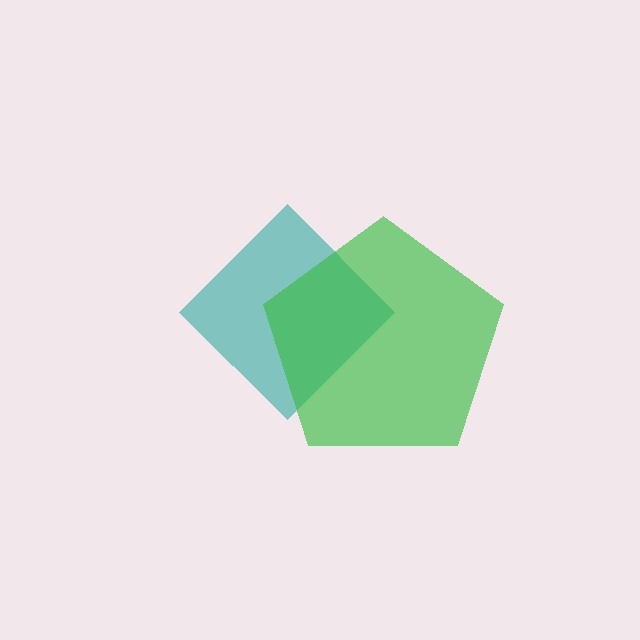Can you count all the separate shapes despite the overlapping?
Yes, there are 2 separate shapes.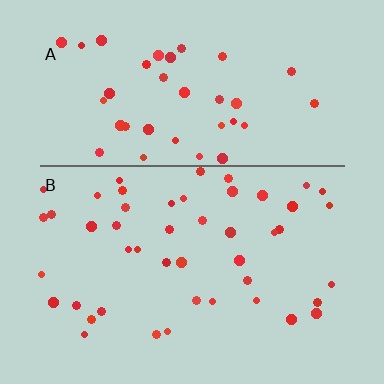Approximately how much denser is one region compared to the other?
Approximately 1.2× — region B over region A.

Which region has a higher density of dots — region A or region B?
B (the bottom).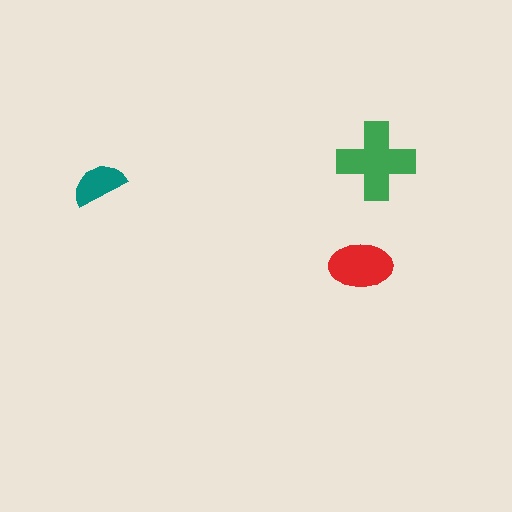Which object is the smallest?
The teal semicircle.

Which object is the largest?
The green cross.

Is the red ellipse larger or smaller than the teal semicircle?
Larger.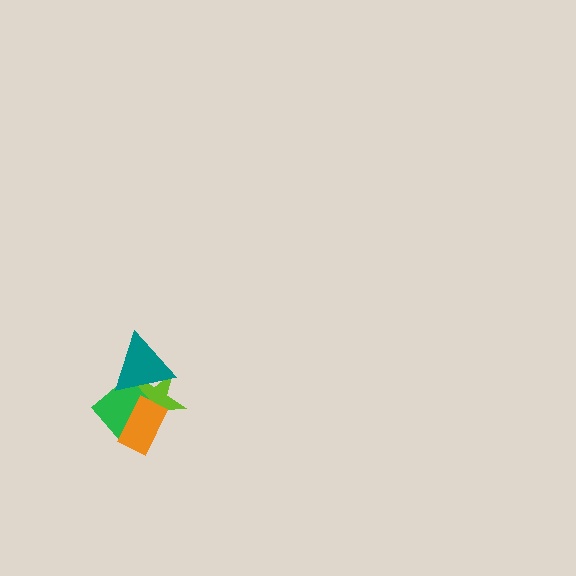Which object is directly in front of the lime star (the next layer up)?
The green diamond is directly in front of the lime star.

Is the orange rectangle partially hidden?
No, no other shape covers it.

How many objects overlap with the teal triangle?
2 objects overlap with the teal triangle.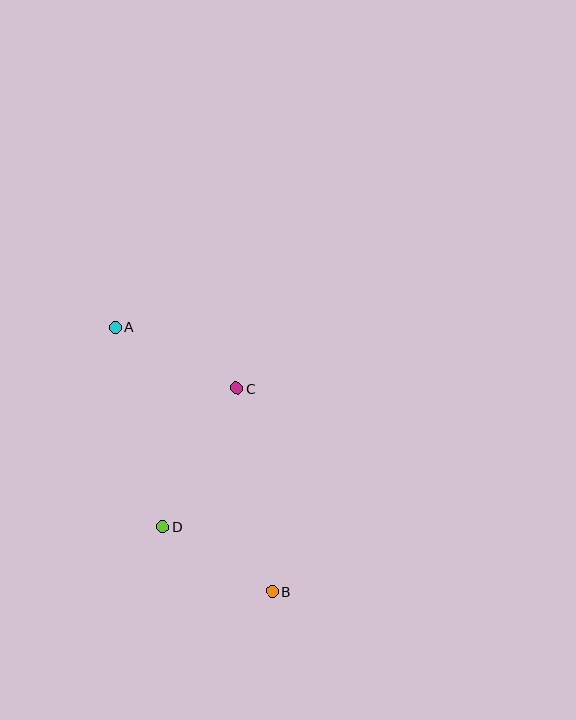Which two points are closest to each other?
Points B and D are closest to each other.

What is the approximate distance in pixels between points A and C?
The distance between A and C is approximately 136 pixels.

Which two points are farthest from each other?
Points A and B are farthest from each other.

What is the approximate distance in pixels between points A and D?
The distance between A and D is approximately 205 pixels.